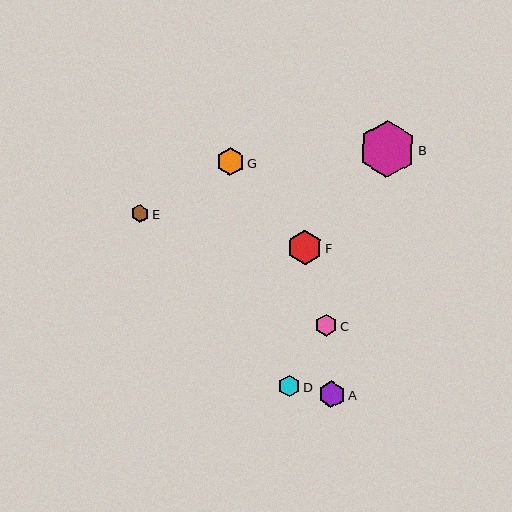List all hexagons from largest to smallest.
From largest to smallest: B, F, G, A, C, D, E.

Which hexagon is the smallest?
Hexagon E is the smallest with a size of approximately 18 pixels.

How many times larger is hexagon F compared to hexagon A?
Hexagon F is approximately 1.3 times the size of hexagon A.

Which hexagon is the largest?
Hexagon B is the largest with a size of approximately 57 pixels.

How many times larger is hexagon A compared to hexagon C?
Hexagon A is approximately 1.2 times the size of hexagon C.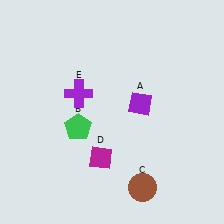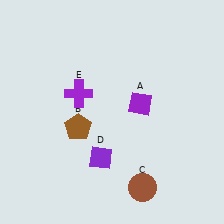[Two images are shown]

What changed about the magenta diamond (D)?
In Image 1, D is magenta. In Image 2, it changed to purple.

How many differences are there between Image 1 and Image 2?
There are 2 differences between the two images.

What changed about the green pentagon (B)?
In Image 1, B is green. In Image 2, it changed to brown.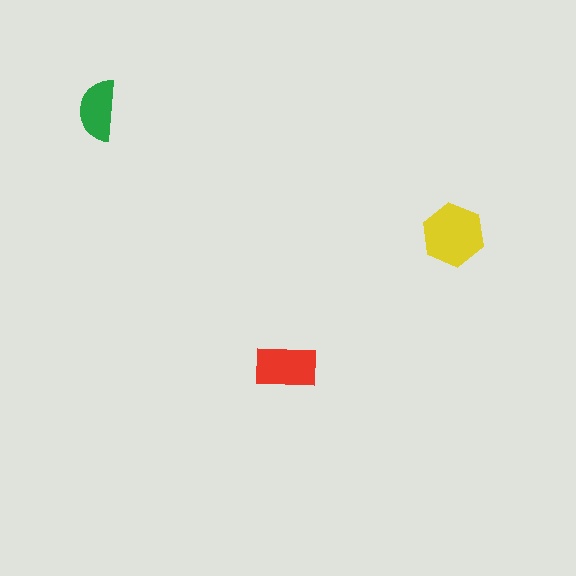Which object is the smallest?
The green semicircle.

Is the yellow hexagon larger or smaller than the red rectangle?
Larger.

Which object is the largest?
The yellow hexagon.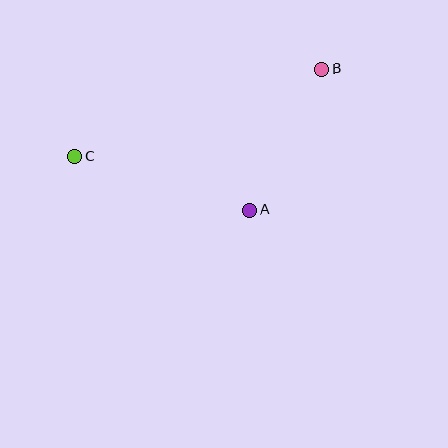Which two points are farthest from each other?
Points B and C are farthest from each other.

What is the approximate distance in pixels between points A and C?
The distance between A and C is approximately 183 pixels.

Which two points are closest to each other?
Points A and B are closest to each other.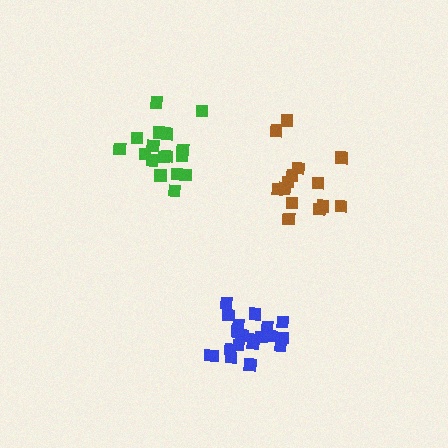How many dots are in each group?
Group 1: 15 dots, Group 2: 17 dots, Group 3: 21 dots (53 total).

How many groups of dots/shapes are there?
There are 3 groups.